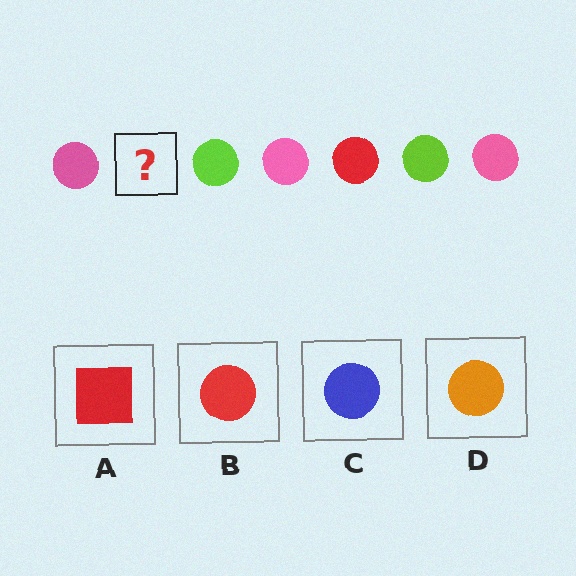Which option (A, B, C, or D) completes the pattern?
B.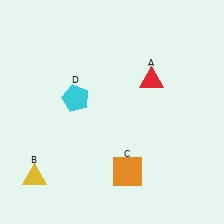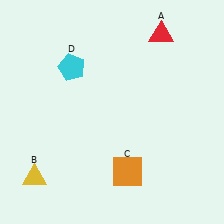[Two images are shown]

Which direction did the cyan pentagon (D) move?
The cyan pentagon (D) moved up.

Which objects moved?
The objects that moved are: the red triangle (A), the cyan pentagon (D).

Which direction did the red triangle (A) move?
The red triangle (A) moved up.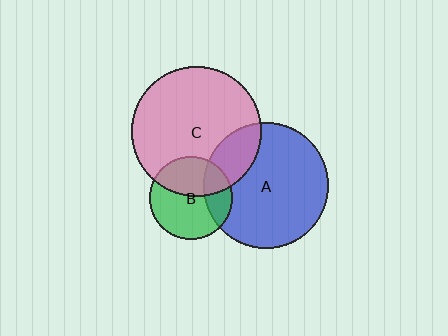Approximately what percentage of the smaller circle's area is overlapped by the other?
Approximately 25%.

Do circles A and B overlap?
Yes.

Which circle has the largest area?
Circle C (pink).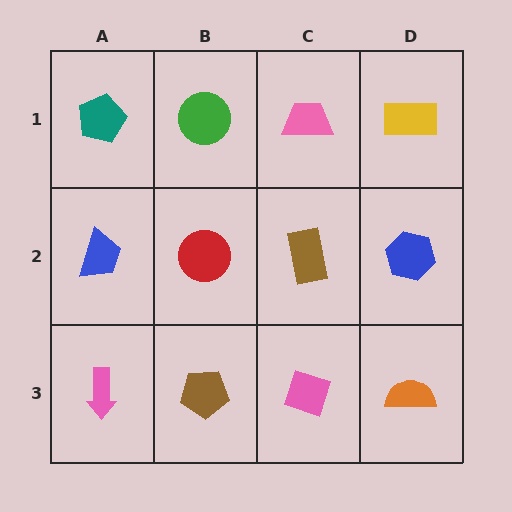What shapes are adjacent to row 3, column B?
A red circle (row 2, column B), a pink arrow (row 3, column A), a pink diamond (row 3, column C).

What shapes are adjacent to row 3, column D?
A blue hexagon (row 2, column D), a pink diamond (row 3, column C).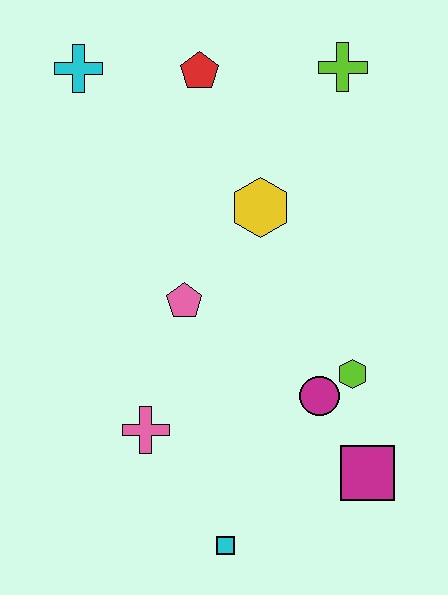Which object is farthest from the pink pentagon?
The lime cross is farthest from the pink pentagon.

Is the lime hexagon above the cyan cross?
No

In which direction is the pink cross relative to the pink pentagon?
The pink cross is below the pink pentagon.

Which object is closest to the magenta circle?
The lime hexagon is closest to the magenta circle.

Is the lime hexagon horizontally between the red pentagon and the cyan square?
No